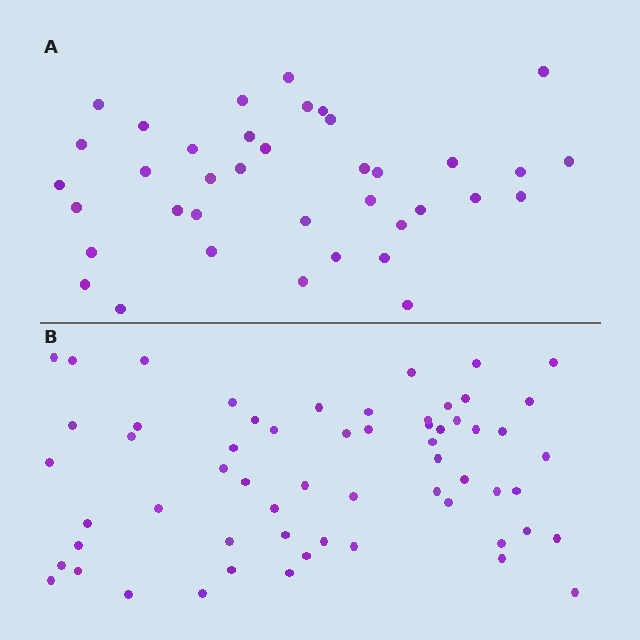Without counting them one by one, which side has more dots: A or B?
Region B (the bottom region) has more dots.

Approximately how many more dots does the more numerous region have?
Region B has approximately 20 more dots than region A.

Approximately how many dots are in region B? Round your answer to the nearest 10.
About 60 dots.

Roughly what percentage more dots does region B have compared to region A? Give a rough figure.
About 60% more.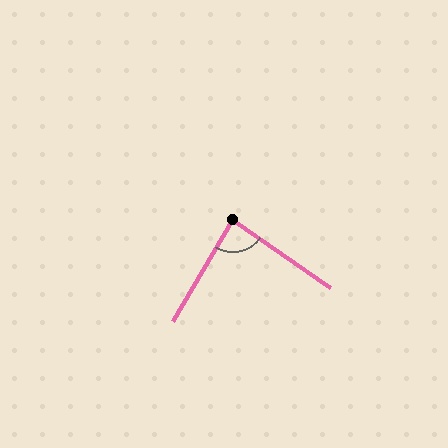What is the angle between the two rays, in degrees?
Approximately 86 degrees.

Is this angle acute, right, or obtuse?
It is approximately a right angle.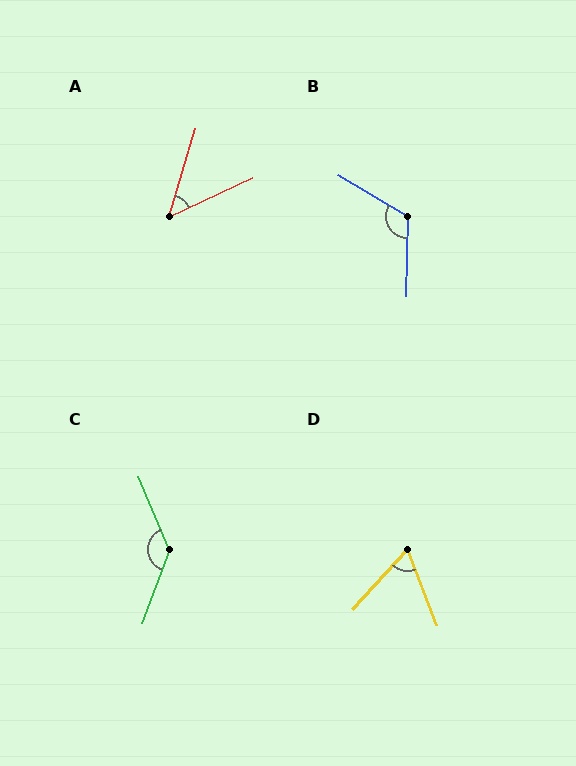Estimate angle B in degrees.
Approximately 119 degrees.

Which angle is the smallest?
A, at approximately 48 degrees.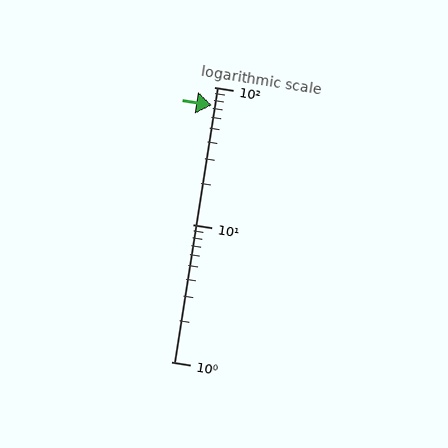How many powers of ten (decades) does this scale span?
The scale spans 2 decades, from 1 to 100.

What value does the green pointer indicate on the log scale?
The pointer indicates approximately 74.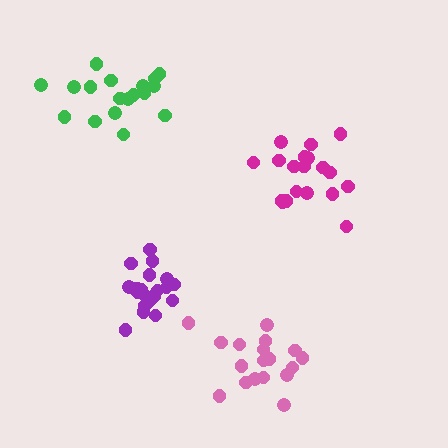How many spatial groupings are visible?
There are 4 spatial groupings.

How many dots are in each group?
Group 1: 18 dots, Group 2: 19 dots, Group 3: 18 dots, Group 4: 21 dots (76 total).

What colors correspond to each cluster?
The clusters are colored: green, magenta, pink, purple.